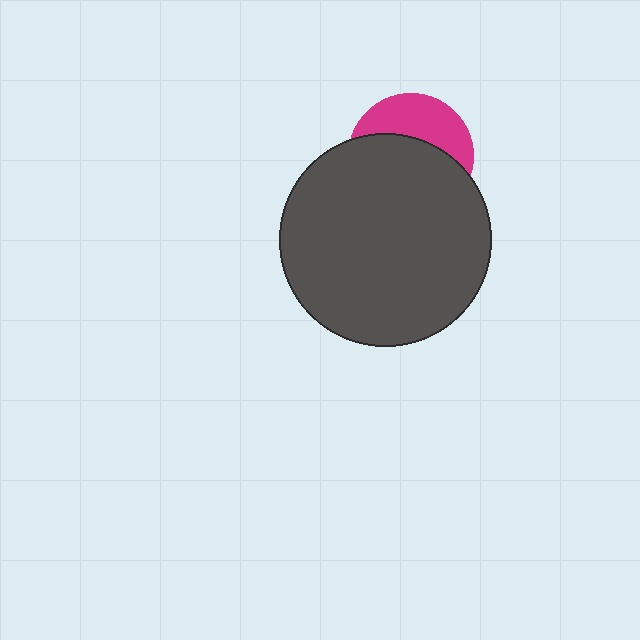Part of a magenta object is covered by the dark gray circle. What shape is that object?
It is a circle.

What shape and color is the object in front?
The object in front is a dark gray circle.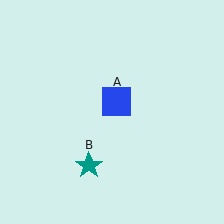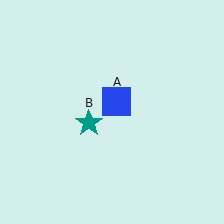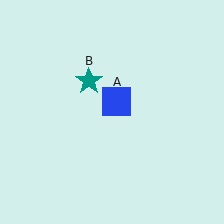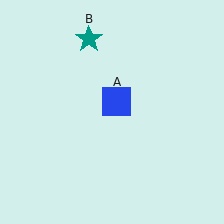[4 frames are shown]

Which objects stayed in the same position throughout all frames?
Blue square (object A) remained stationary.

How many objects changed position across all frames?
1 object changed position: teal star (object B).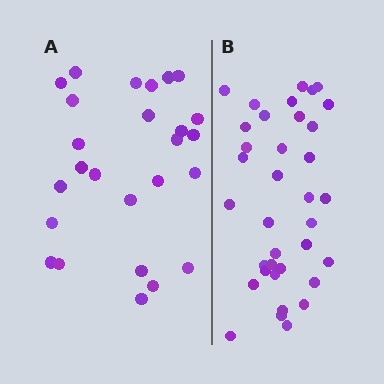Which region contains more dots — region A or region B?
Region B (the right region) has more dots.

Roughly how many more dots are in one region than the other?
Region B has roughly 10 or so more dots than region A.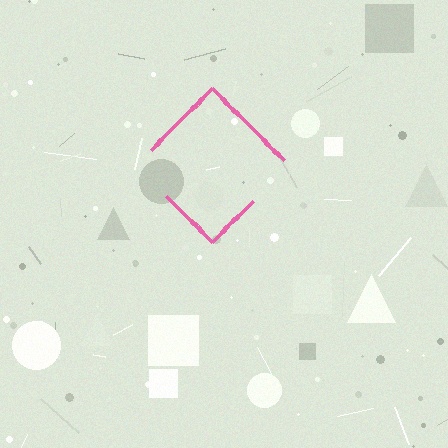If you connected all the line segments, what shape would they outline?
They would outline a diamond.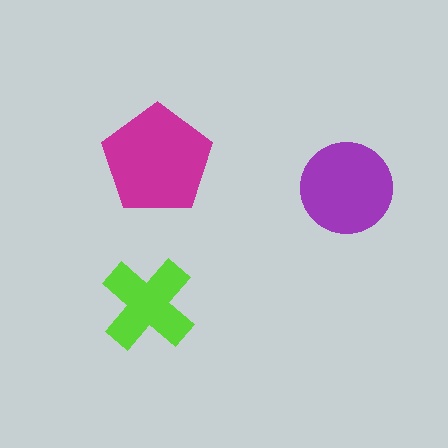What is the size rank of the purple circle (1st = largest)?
2nd.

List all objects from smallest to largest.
The lime cross, the purple circle, the magenta pentagon.